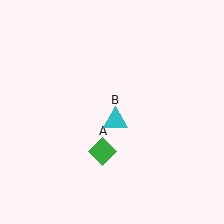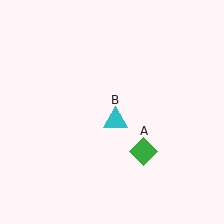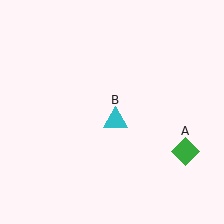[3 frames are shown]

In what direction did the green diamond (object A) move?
The green diamond (object A) moved right.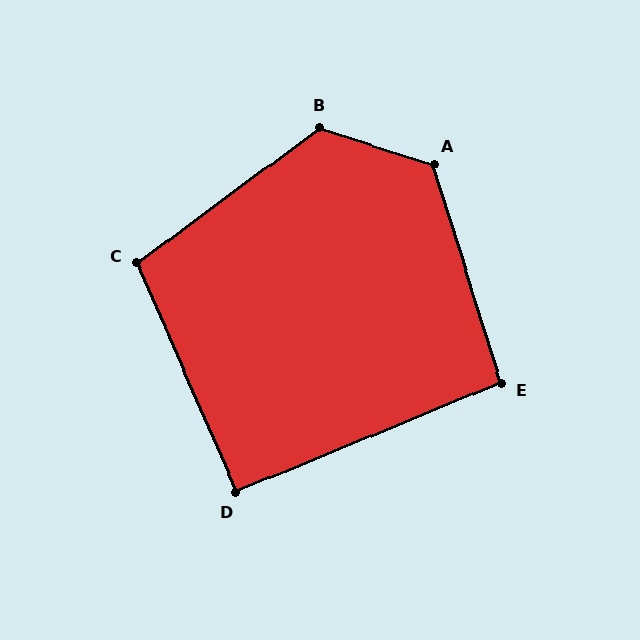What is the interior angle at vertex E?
Approximately 95 degrees (obtuse).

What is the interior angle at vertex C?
Approximately 103 degrees (obtuse).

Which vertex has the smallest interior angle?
D, at approximately 91 degrees.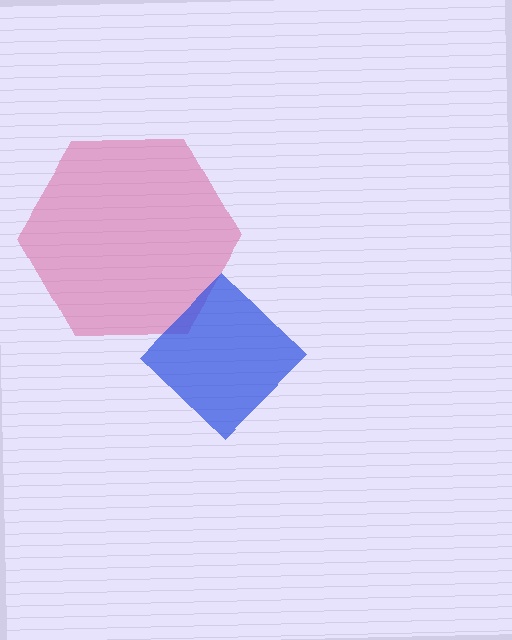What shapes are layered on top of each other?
The layered shapes are: a pink hexagon, a blue diamond.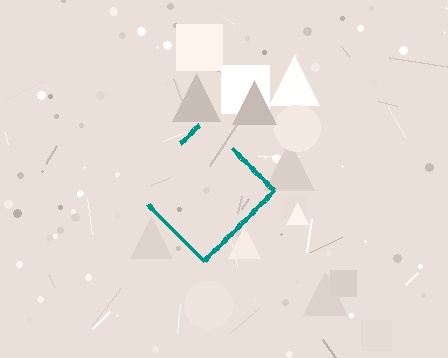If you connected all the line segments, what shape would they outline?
They would outline a diamond.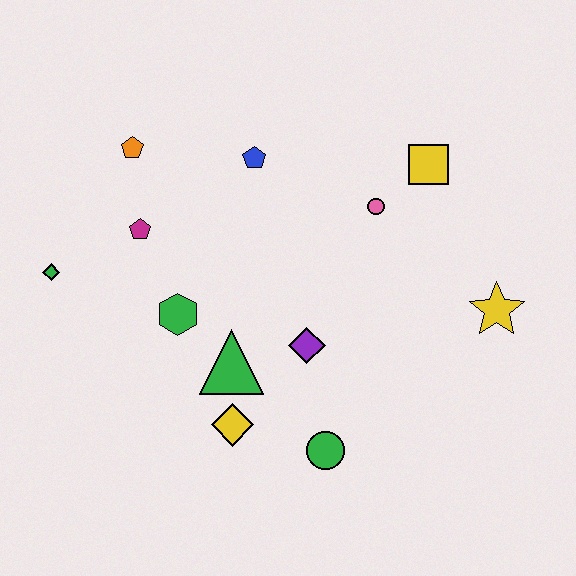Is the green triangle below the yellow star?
Yes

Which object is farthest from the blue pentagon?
The green circle is farthest from the blue pentagon.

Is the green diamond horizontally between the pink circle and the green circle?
No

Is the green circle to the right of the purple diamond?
Yes